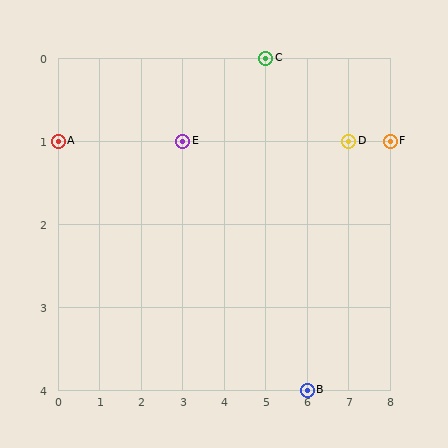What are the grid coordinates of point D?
Point D is at grid coordinates (7, 1).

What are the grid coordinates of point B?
Point B is at grid coordinates (6, 4).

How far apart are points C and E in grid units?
Points C and E are 2 columns and 1 row apart (about 2.2 grid units diagonally).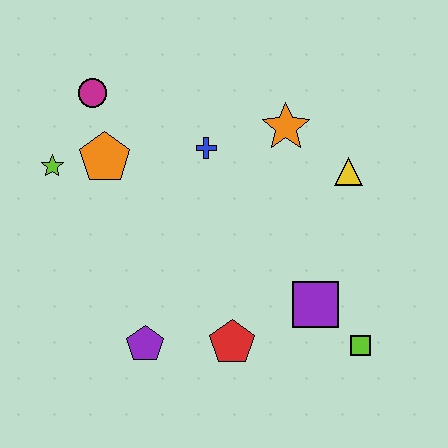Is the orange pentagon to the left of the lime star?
No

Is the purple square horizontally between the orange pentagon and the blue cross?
No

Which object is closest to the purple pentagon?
The red pentagon is closest to the purple pentagon.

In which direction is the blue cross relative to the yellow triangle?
The blue cross is to the left of the yellow triangle.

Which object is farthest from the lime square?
The magenta circle is farthest from the lime square.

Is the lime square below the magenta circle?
Yes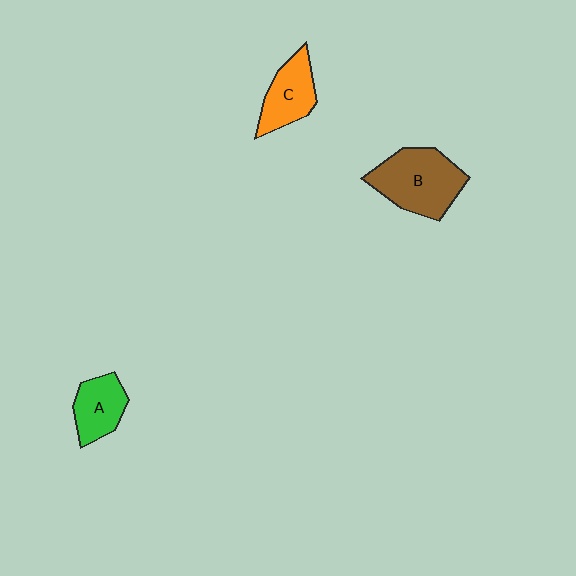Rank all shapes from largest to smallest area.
From largest to smallest: B (brown), C (orange), A (green).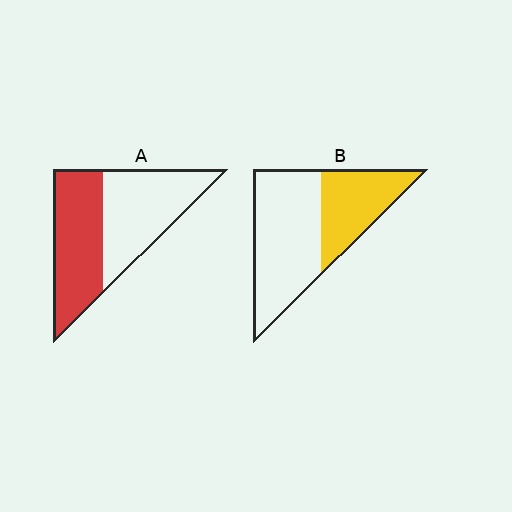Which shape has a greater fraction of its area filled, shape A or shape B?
Shape A.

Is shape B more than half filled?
No.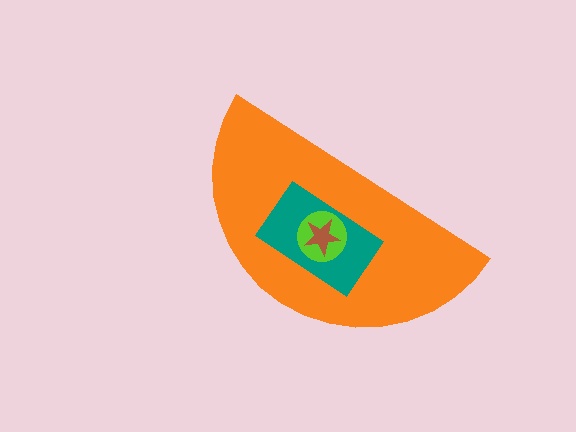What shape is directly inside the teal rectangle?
The lime circle.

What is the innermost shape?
The brown star.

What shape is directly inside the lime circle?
The brown star.